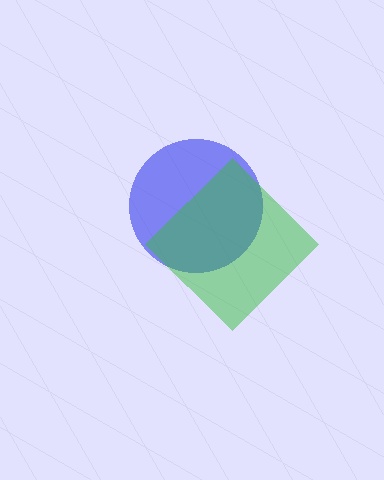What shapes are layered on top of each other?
The layered shapes are: a blue circle, a green diamond.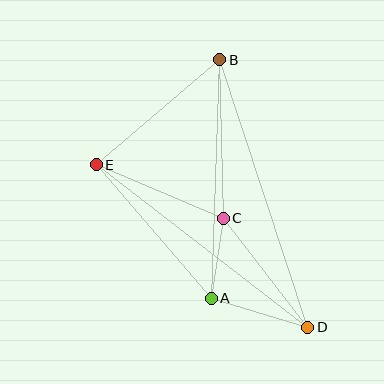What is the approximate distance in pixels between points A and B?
The distance between A and B is approximately 239 pixels.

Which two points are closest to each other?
Points A and C are closest to each other.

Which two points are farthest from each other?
Points B and D are farthest from each other.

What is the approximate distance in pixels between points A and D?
The distance between A and D is approximately 101 pixels.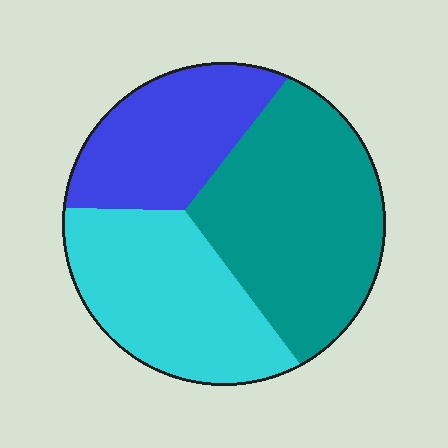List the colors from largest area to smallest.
From largest to smallest: teal, cyan, blue.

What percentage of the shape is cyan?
Cyan takes up about one third (1/3) of the shape.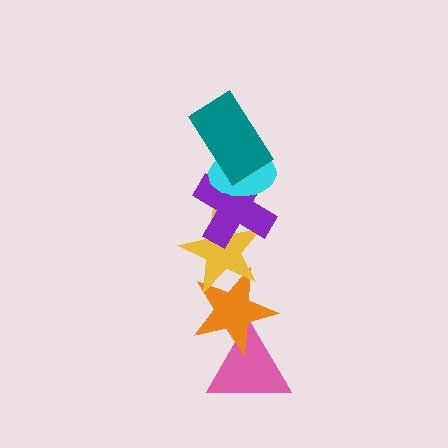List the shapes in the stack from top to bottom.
From top to bottom: the teal rectangle, the cyan ellipse, the purple cross, the yellow star, the orange star, the pink triangle.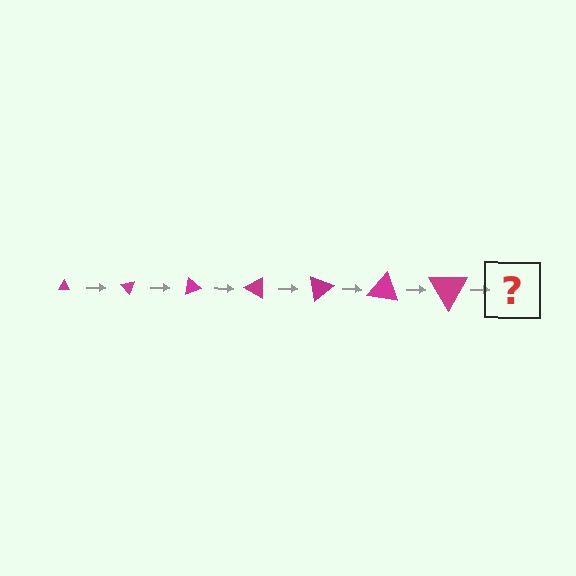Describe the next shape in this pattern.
It should be a triangle, larger than the previous one and rotated 350 degrees from the start.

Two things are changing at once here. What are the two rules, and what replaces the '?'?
The two rules are that the triangle grows larger each step and it rotates 50 degrees each step. The '?' should be a triangle, larger than the previous one and rotated 350 degrees from the start.